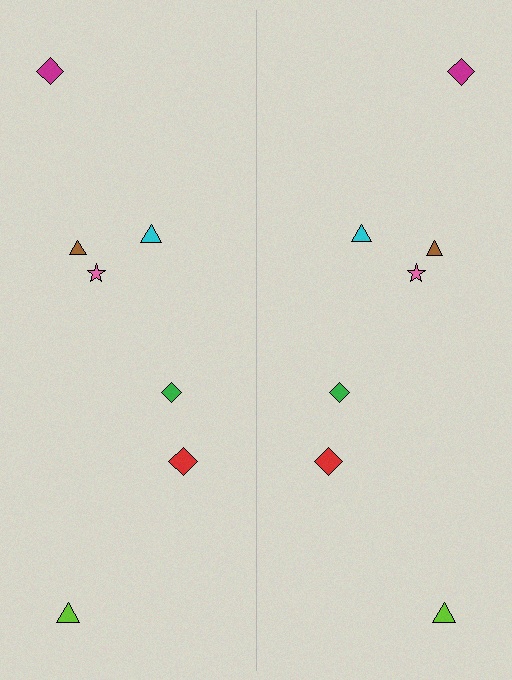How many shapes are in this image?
There are 14 shapes in this image.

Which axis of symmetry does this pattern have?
The pattern has a vertical axis of symmetry running through the center of the image.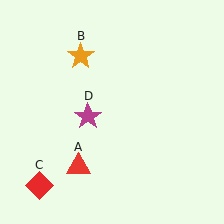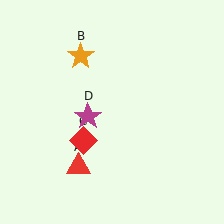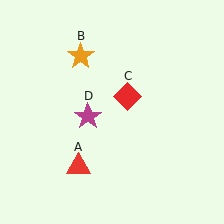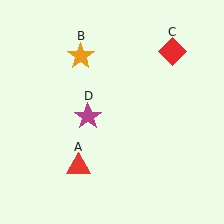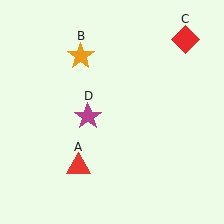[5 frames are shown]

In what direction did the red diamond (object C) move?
The red diamond (object C) moved up and to the right.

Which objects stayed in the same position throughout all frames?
Red triangle (object A) and orange star (object B) and magenta star (object D) remained stationary.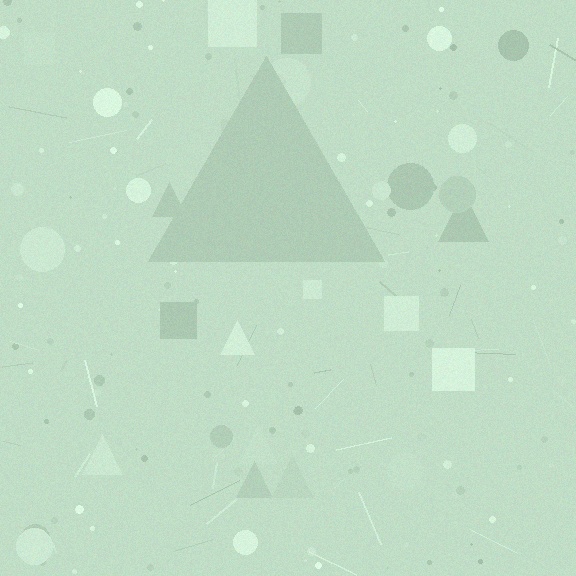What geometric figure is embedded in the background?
A triangle is embedded in the background.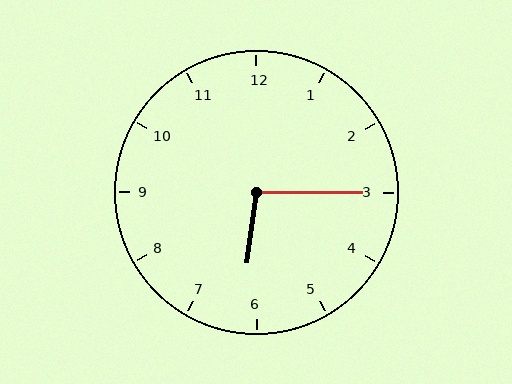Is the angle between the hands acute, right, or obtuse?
It is obtuse.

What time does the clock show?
6:15.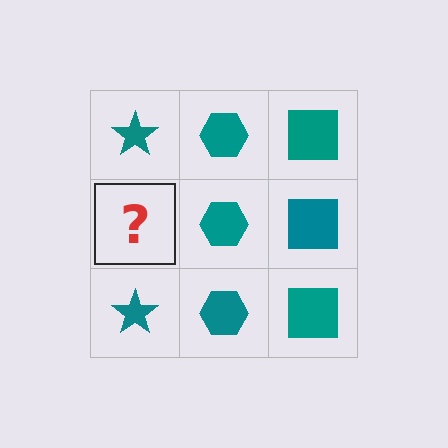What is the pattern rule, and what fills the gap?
The rule is that each column has a consistent shape. The gap should be filled with a teal star.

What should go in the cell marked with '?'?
The missing cell should contain a teal star.